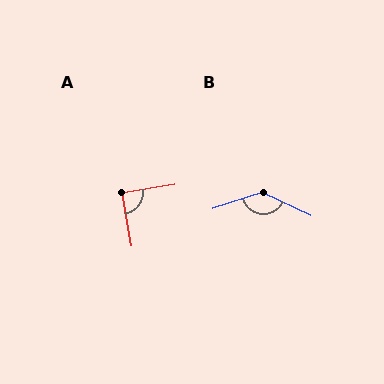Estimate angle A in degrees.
Approximately 89 degrees.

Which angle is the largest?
B, at approximately 137 degrees.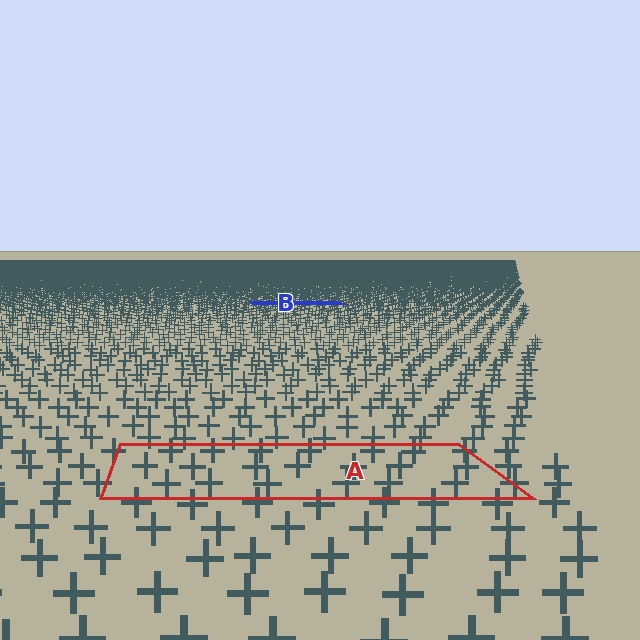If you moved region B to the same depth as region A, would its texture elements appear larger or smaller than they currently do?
They would appear larger. At a closer depth, the same texture elements are projected at a bigger on-screen size.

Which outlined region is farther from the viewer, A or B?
Region B is farther from the viewer — the texture elements inside it appear smaller and more densely packed.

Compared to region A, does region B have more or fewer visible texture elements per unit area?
Region B has more texture elements per unit area — they are packed more densely because it is farther away.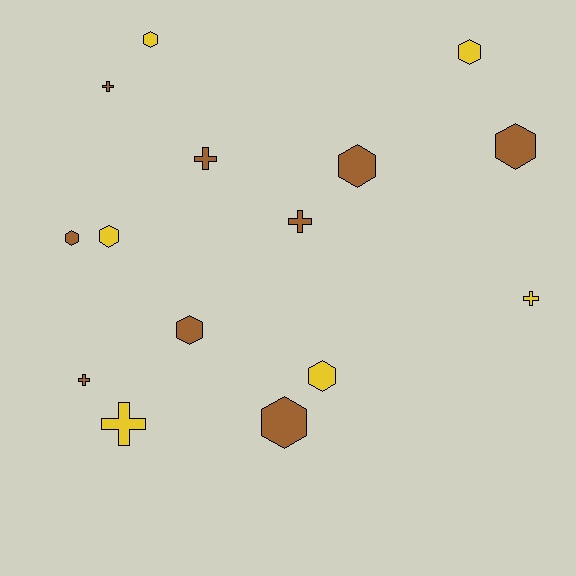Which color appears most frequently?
Brown, with 9 objects.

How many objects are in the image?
There are 15 objects.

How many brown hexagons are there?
There are 5 brown hexagons.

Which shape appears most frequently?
Hexagon, with 9 objects.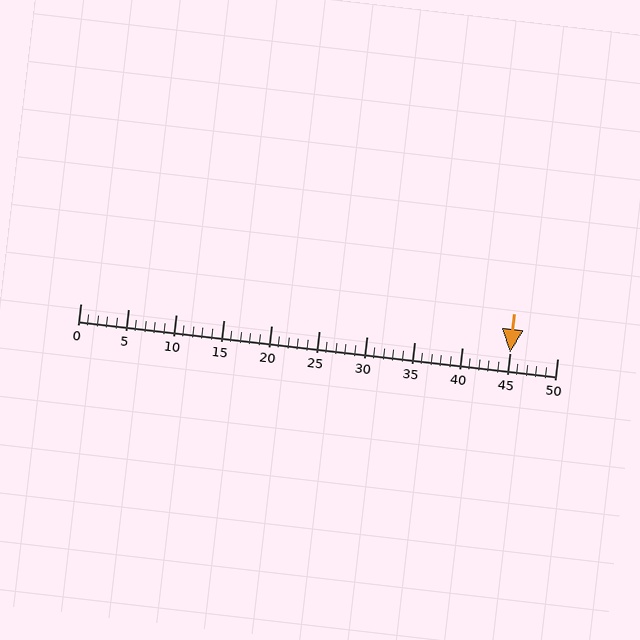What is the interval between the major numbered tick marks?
The major tick marks are spaced 5 units apart.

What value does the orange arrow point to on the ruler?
The orange arrow points to approximately 45.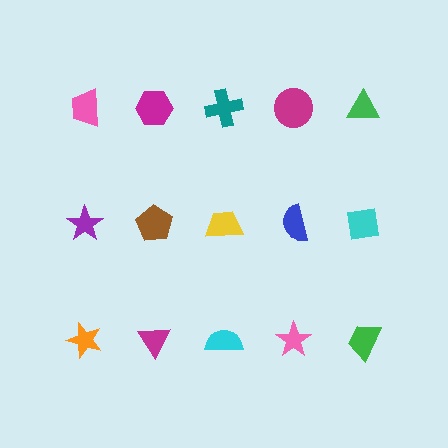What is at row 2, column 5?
A cyan square.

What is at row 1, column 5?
A green triangle.